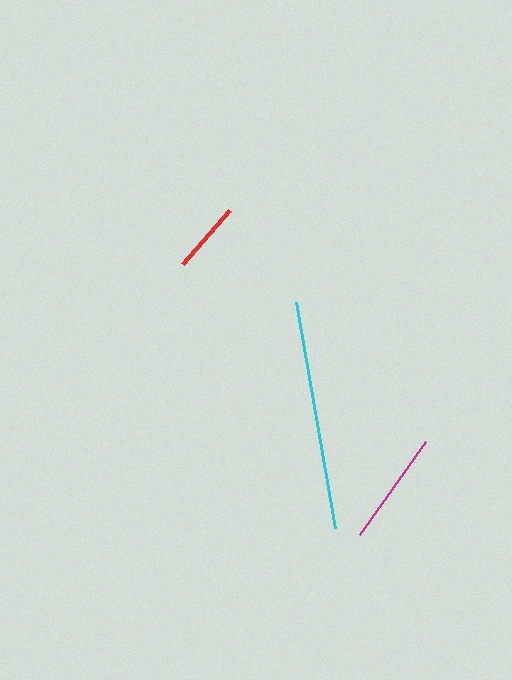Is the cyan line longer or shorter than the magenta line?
The cyan line is longer than the magenta line.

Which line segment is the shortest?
The red line is the shortest at approximately 72 pixels.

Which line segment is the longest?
The cyan line is the longest at approximately 229 pixels.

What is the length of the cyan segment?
The cyan segment is approximately 229 pixels long.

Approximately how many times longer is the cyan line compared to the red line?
The cyan line is approximately 3.2 times the length of the red line.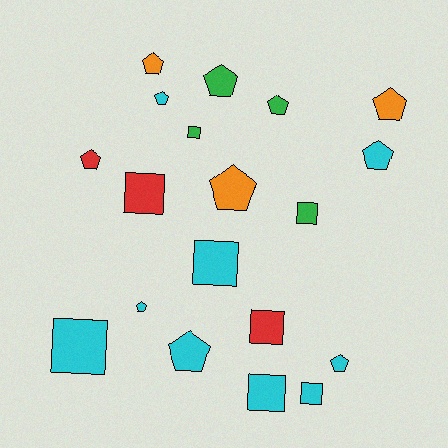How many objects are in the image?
There are 19 objects.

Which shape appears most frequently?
Pentagon, with 11 objects.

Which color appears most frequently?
Cyan, with 9 objects.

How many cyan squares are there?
There are 4 cyan squares.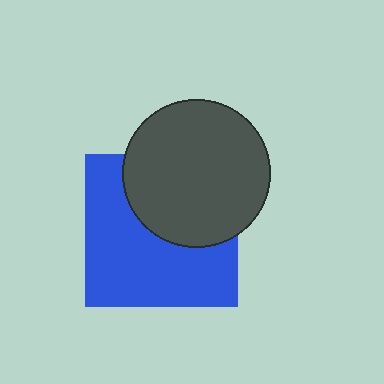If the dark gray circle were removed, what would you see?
You would see the complete blue square.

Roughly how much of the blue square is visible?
About half of it is visible (roughly 59%).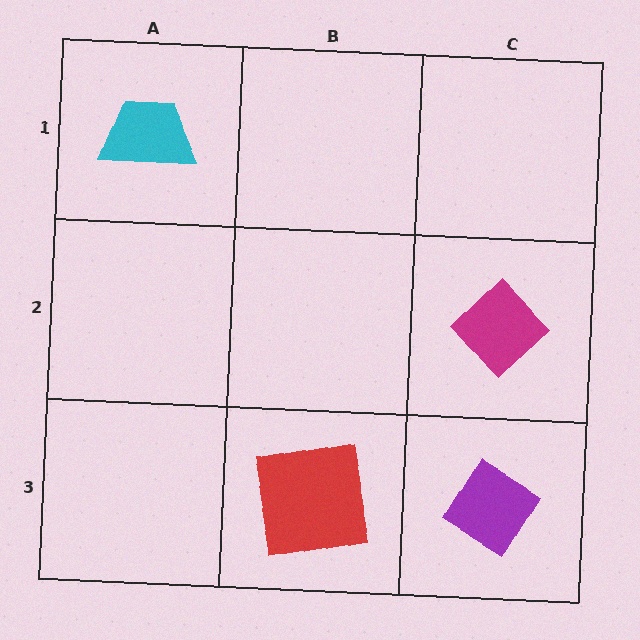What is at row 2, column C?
A magenta diamond.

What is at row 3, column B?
A red square.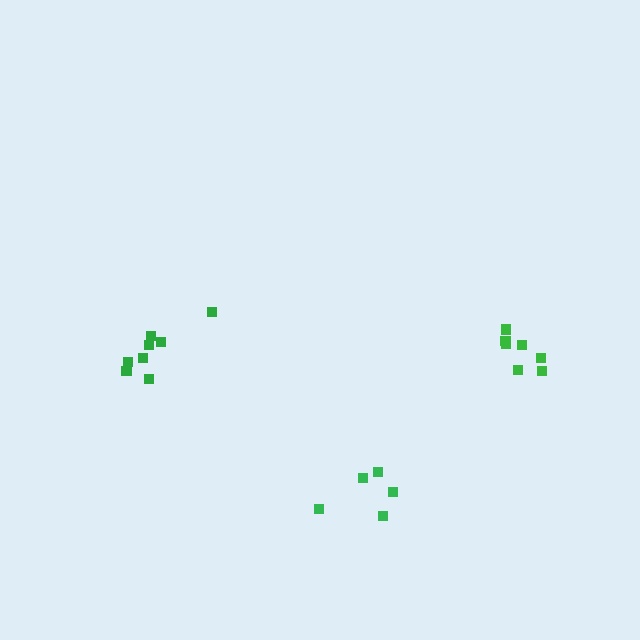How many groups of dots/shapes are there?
There are 3 groups.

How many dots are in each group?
Group 1: 7 dots, Group 2: 8 dots, Group 3: 5 dots (20 total).